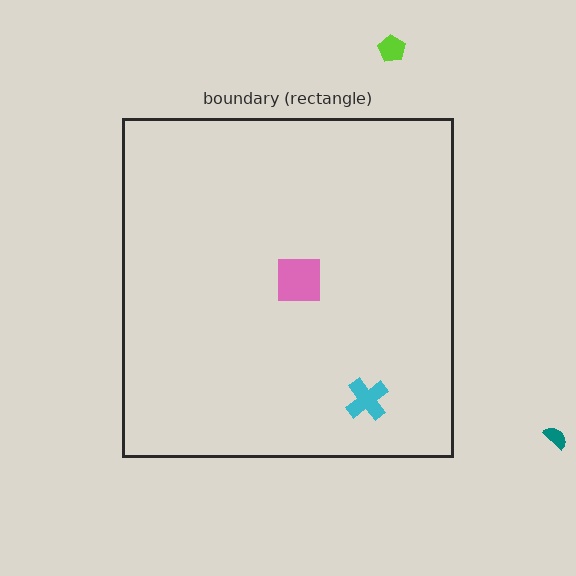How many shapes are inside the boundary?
2 inside, 2 outside.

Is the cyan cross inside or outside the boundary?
Inside.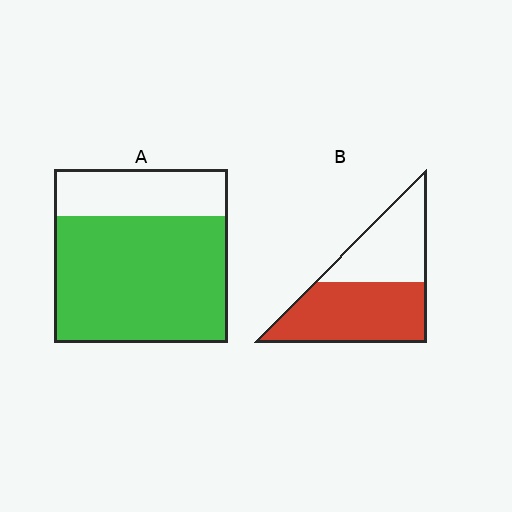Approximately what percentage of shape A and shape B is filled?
A is approximately 75% and B is approximately 60%.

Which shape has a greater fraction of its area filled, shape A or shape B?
Shape A.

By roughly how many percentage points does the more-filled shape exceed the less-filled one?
By roughly 15 percentage points (A over B).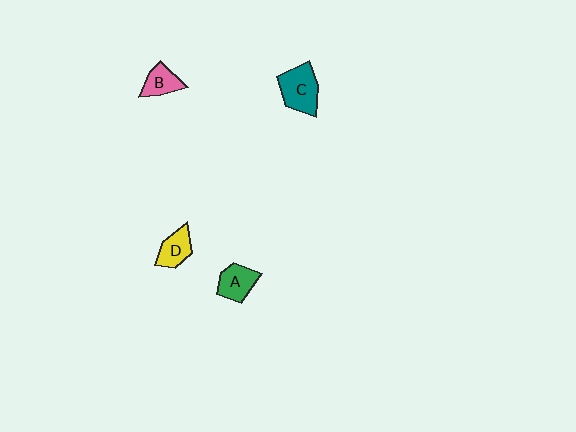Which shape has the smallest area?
Shape B (pink).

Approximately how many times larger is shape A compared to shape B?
Approximately 1.2 times.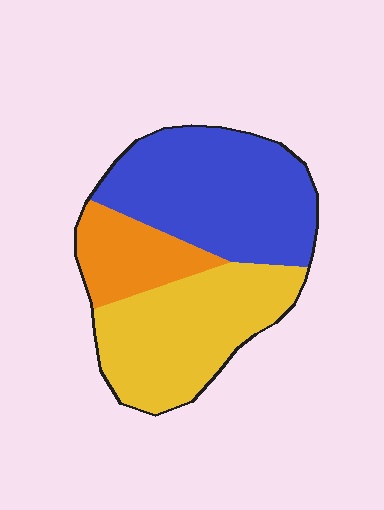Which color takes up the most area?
Blue, at roughly 45%.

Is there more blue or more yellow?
Blue.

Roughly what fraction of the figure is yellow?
Yellow covers around 40% of the figure.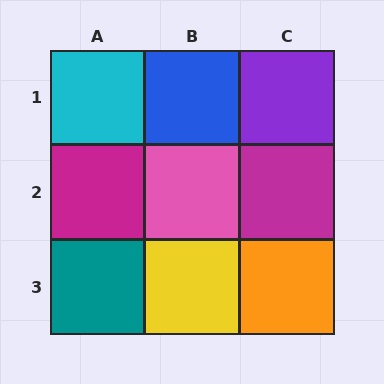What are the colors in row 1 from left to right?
Cyan, blue, purple.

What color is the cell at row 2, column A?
Magenta.